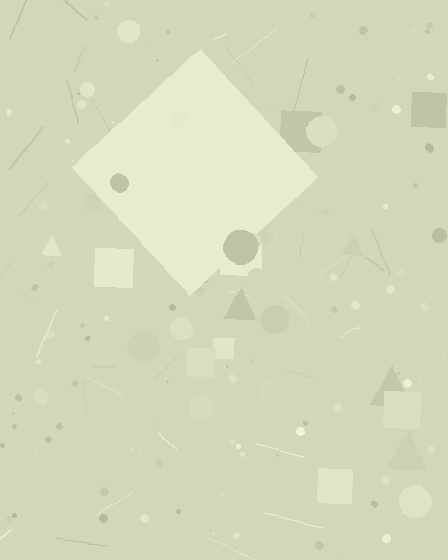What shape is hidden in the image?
A diamond is hidden in the image.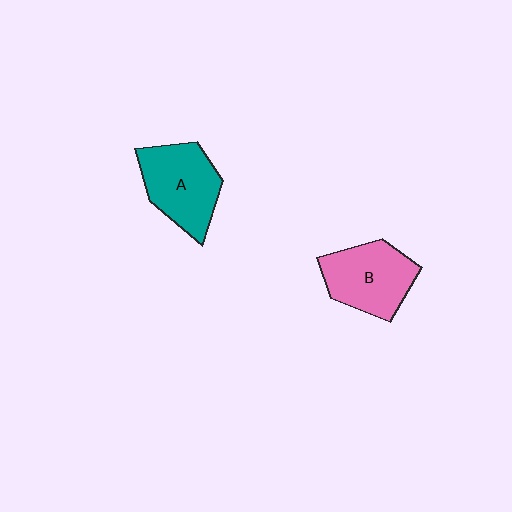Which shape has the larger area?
Shape A (teal).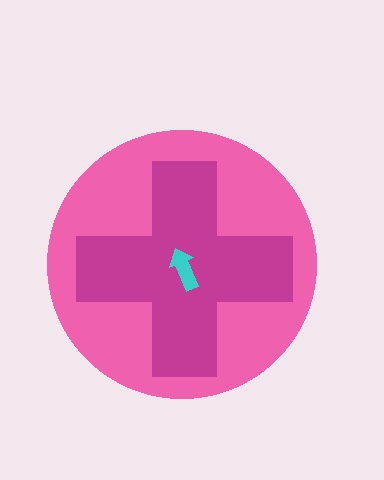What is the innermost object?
The cyan arrow.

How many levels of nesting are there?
3.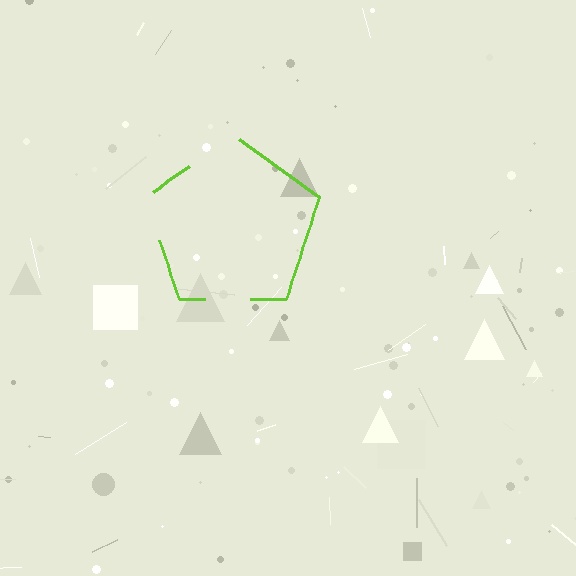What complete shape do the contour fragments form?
The contour fragments form a pentagon.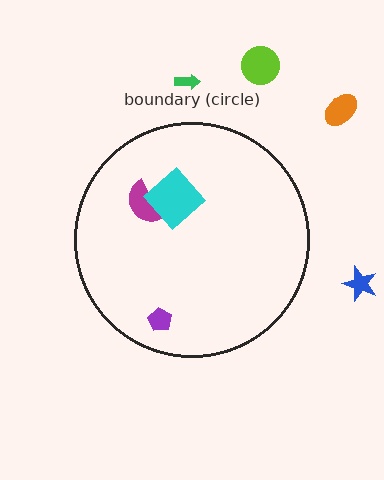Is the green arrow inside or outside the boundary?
Outside.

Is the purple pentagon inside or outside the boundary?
Inside.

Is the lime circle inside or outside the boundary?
Outside.